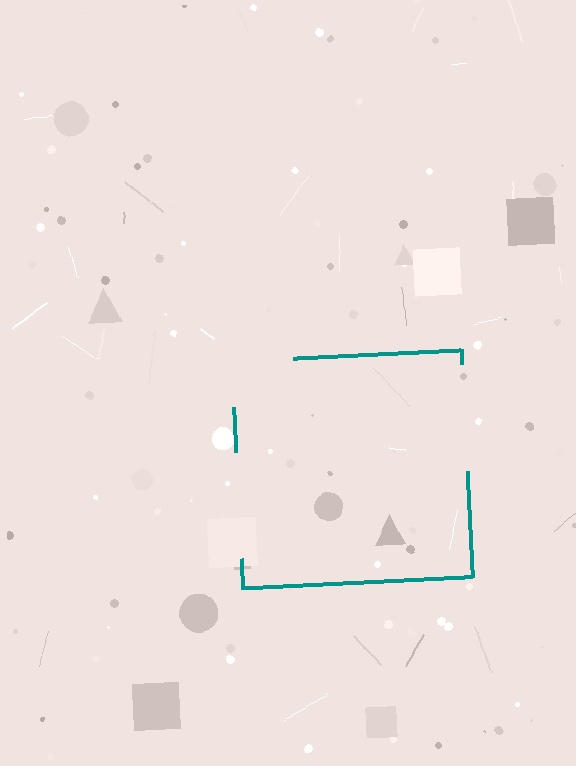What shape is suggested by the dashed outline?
The dashed outline suggests a square.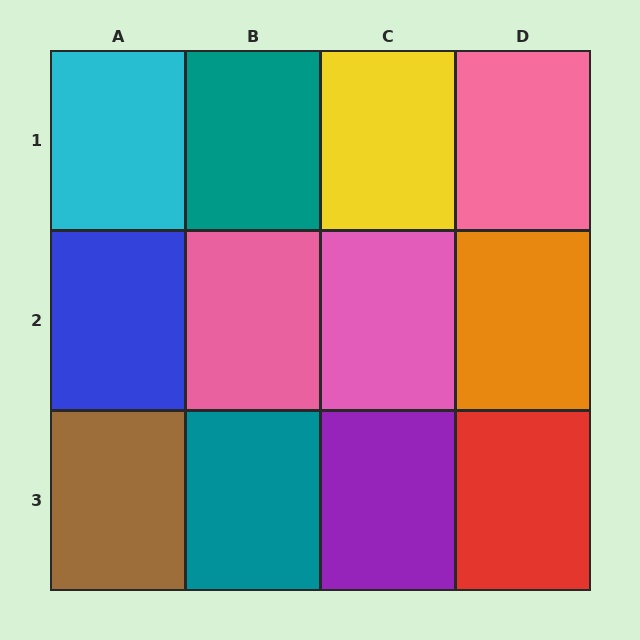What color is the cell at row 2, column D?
Orange.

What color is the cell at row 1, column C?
Yellow.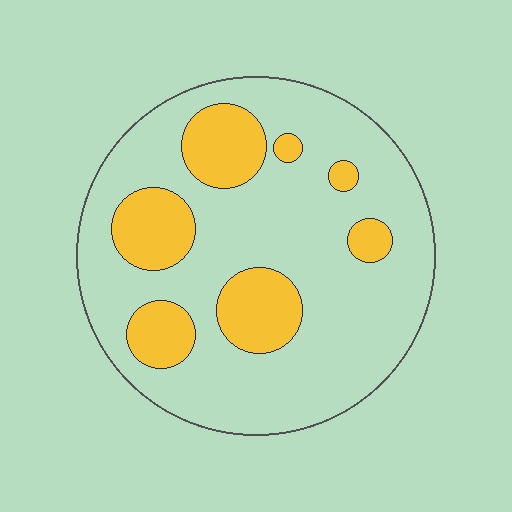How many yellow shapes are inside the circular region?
7.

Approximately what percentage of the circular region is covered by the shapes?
Approximately 25%.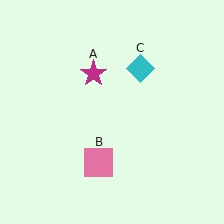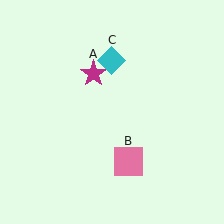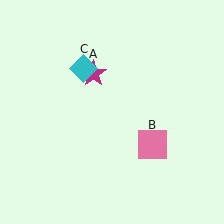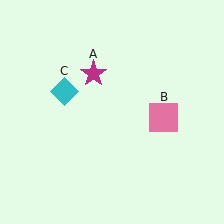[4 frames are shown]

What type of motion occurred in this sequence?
The pink square (object B), cyan diamond (object C) rotated counterclockwise around the center of the scene.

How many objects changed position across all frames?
2 objects changed position: pink square (object B), cyan diamond (object C).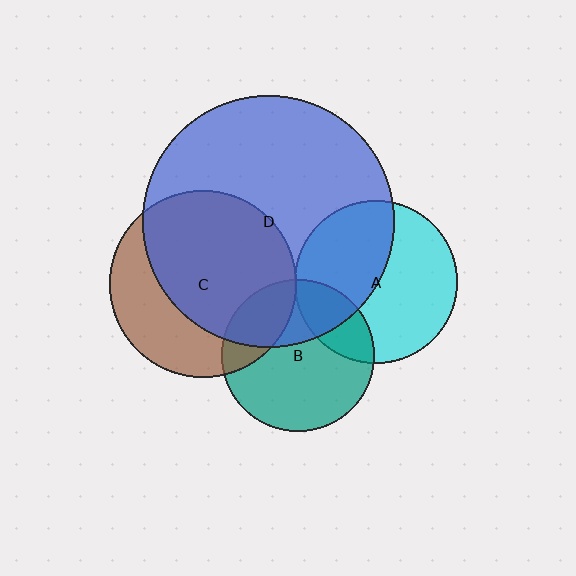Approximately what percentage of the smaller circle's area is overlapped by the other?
Approximately 5%.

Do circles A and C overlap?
Yes.